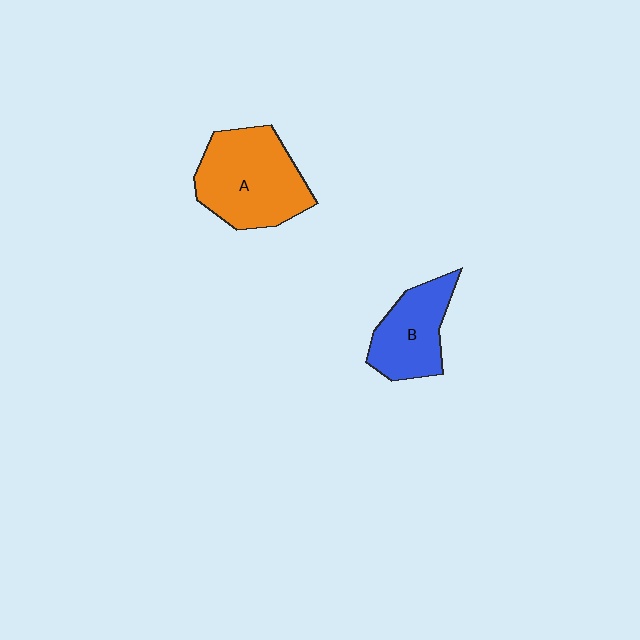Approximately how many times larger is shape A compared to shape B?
Approximately 1.5 times.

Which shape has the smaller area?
Shape B (blue).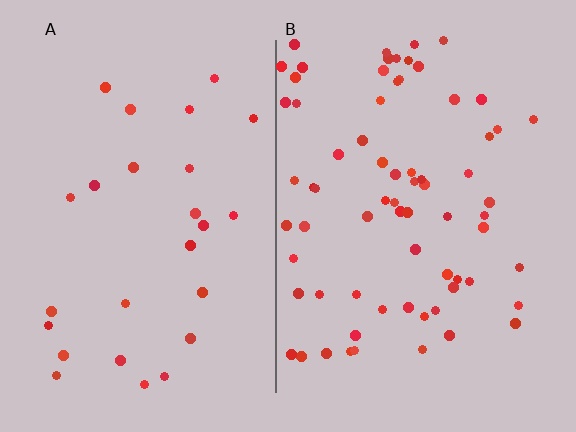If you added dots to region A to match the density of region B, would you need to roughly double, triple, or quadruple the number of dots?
Approximately triple.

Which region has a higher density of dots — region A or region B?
B (the right).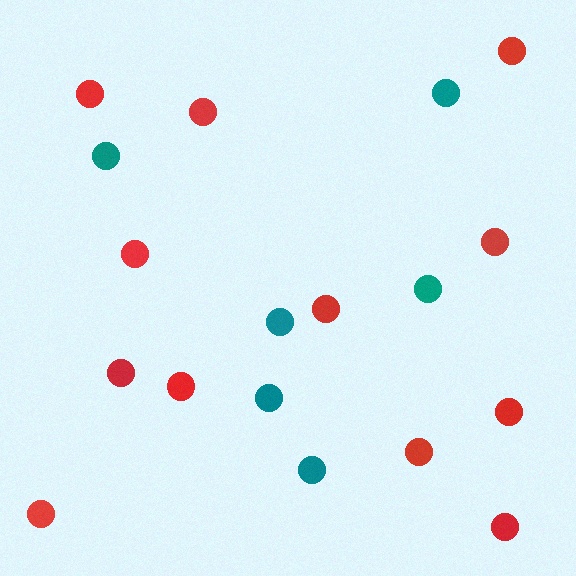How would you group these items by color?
There are 2 groups: one group of red circles (12) and one group of teal circles (6).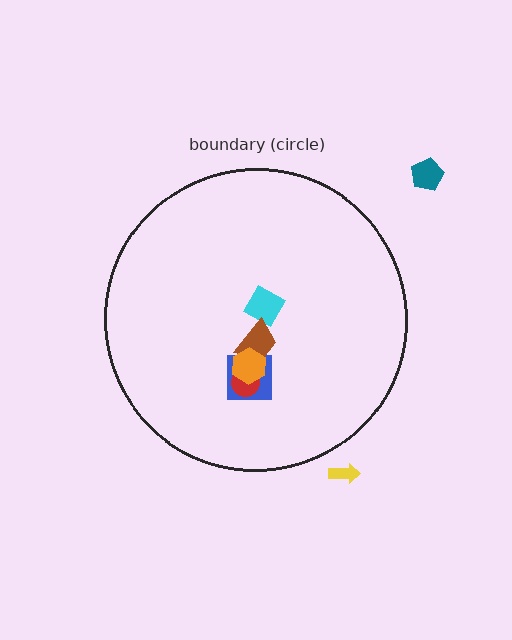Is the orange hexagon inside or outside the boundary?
Inside.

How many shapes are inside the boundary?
5 inside, 2 outside.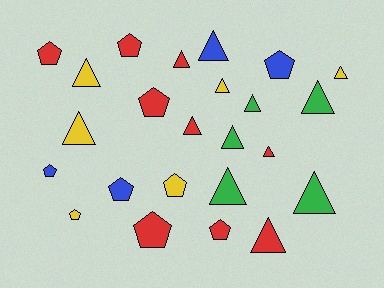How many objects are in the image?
There are 24 objects.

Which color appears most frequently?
Red, with 9 objects.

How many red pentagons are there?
There are 5 red pentagons.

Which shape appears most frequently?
Triangle, with 14 objects.